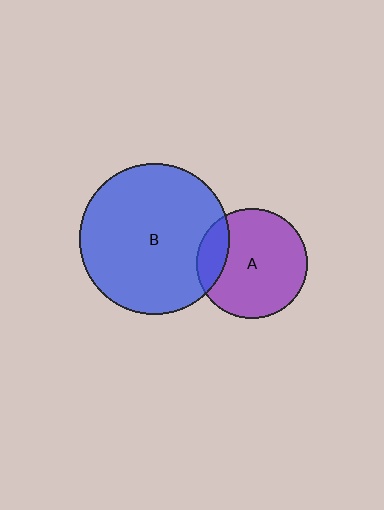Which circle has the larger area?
Circle B (blue).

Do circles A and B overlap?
Yes.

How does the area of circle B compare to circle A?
Approximately 1.8 times.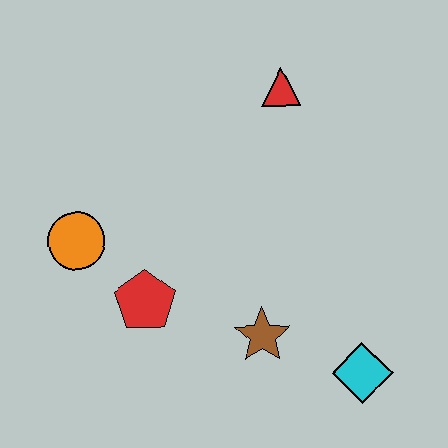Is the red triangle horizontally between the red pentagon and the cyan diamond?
Yes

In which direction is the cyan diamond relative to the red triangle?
The cyan diamond is below the red triangle.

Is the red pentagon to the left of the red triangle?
Yes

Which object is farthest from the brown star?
The red triangle is farthest from the brown star.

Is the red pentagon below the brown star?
No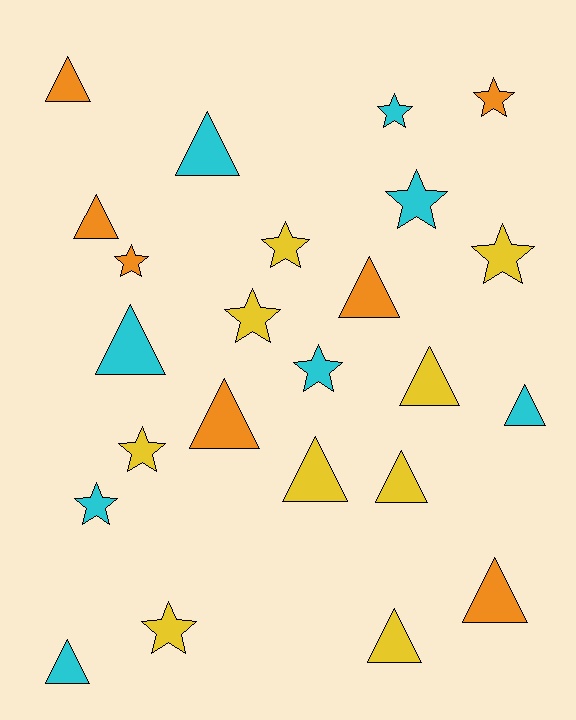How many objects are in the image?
There are 24 objects.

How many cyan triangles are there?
There are 4 cyan triangles.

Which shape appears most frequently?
Triangle, with 13 objects.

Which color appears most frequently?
Yellow, with 9 objects.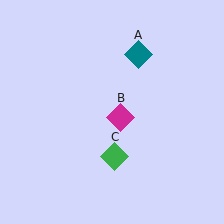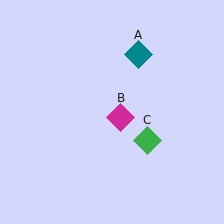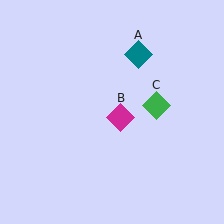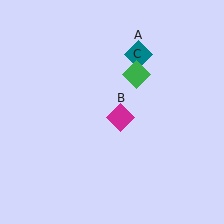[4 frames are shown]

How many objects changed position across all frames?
1 object changed position: green diamond (object C).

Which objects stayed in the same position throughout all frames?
Teal diamond (object A) and magenta diamond (object B) remained stationary.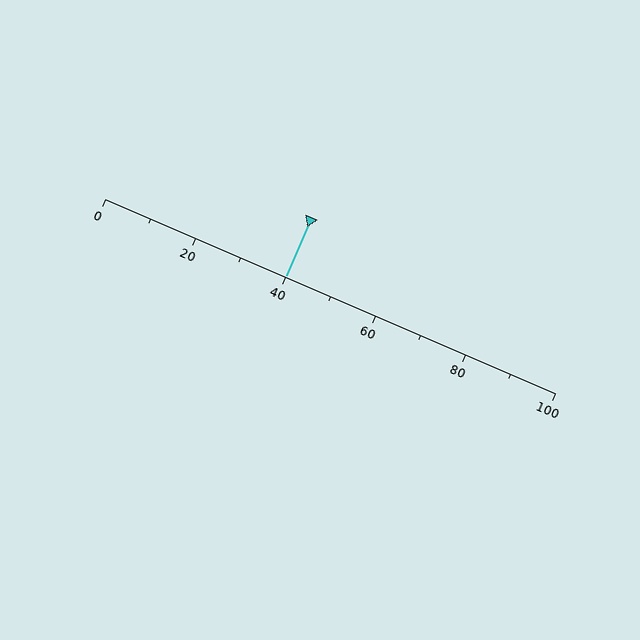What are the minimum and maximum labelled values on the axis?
The axis runs from 0 to 100.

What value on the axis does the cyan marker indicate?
The marker indicates approximately 40.